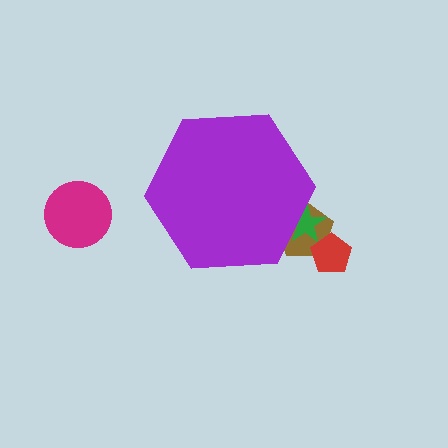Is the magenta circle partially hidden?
No, the magenta circle is fully visible.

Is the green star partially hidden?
Yes, the green star is partially hidden behind the purple hexagon.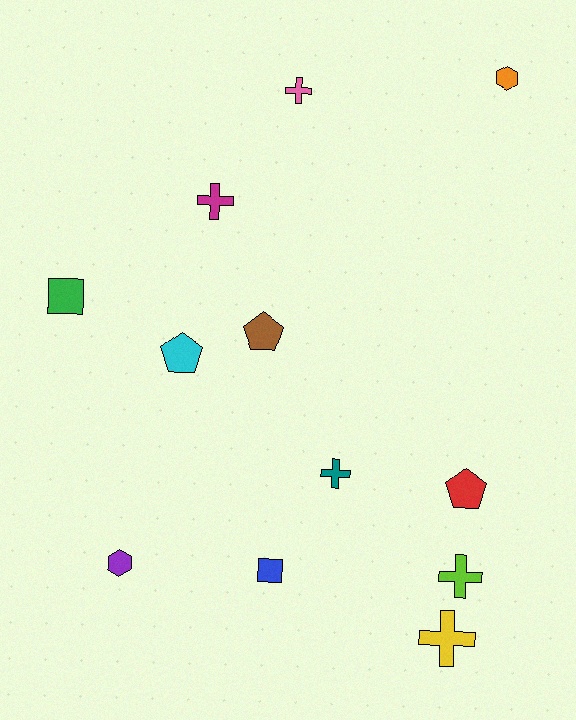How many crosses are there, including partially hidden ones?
There are 5 crosses.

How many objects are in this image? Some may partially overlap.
There are 12 objects.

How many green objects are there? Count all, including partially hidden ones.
There is 1 green object.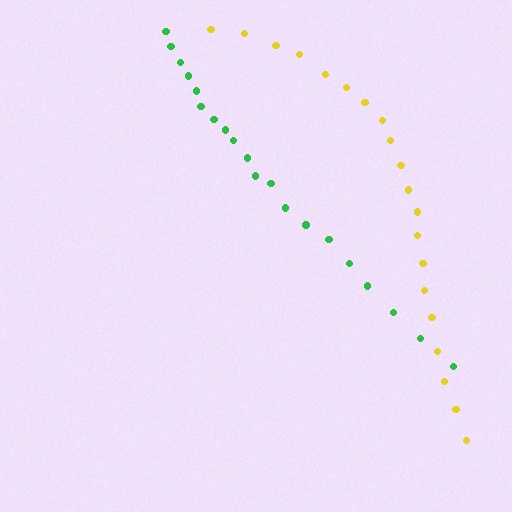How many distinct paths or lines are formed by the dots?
There are 2 distinct paths.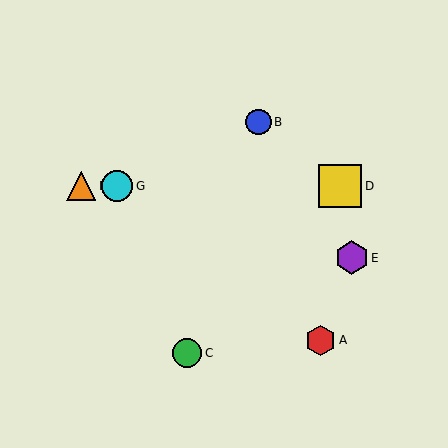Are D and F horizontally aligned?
Yes, both are at y≈186.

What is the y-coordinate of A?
Object A is at y≈340.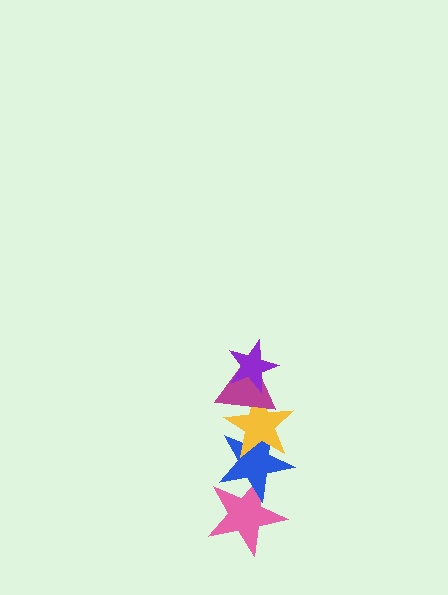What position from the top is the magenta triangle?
The magenta triangle is 2nd from the top.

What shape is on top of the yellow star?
The magenta triangle is on top of the yellow star.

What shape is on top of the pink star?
The blue star is on top of the pink star.